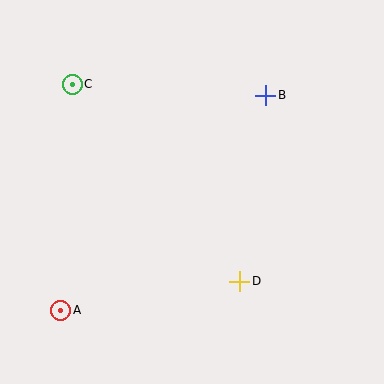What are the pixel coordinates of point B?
Point B is at (266, 95).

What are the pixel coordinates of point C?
Point C is at (72, 84).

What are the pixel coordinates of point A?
Point A is at (61, 310).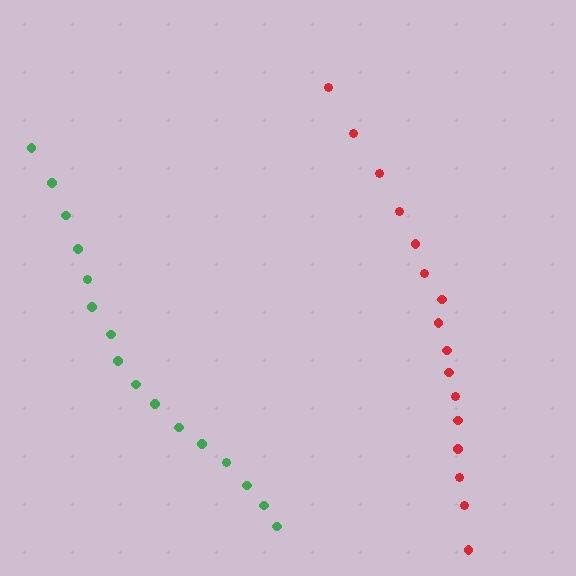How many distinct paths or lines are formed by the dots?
There are 2 distinct paths.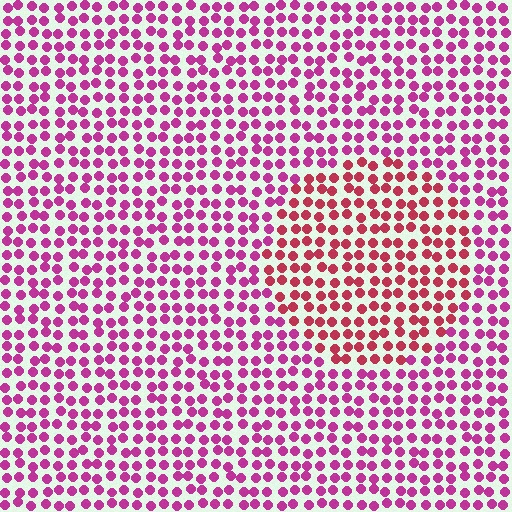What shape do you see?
I see a circle.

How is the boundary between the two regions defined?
The boundary is defined purely by a slight shift in hue (about 31 degrees). Spacing, size, and orientation are identical on both sides.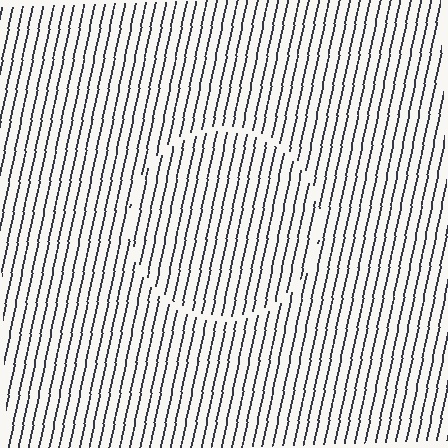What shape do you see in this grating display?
An illusory circle. The interior of the shape contains the same grating, shifted by half a period — the contour is defined by the phase discontinuity where line-ends from the inner and outer gratings abut.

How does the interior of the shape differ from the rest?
The interior of the shape contains the same grating, shifted by half a period — the contour is defined by the phase discontinuity where line-ends from the inner and outer gratings abut.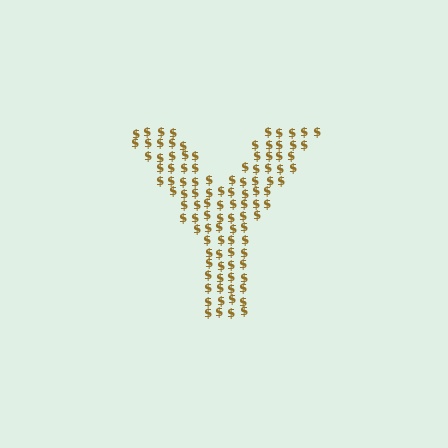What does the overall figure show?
The overall figure shows the letter Y.